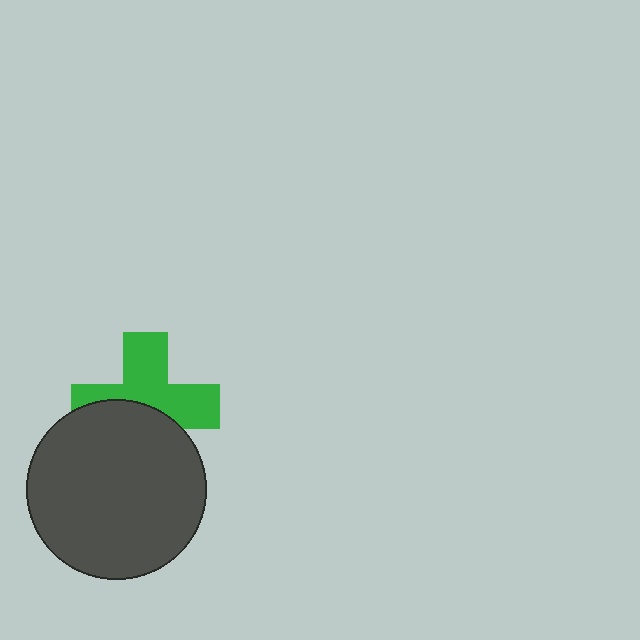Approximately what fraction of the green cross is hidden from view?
Roughly 43% of the green cross is hidden behind the dark gray circle.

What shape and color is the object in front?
The object in front is a dark gray circle.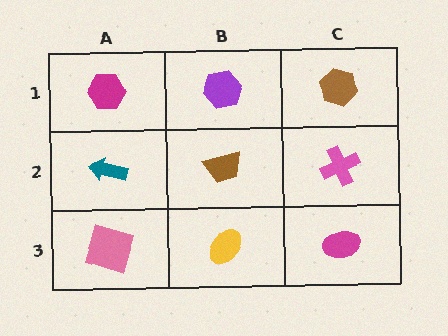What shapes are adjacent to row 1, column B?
A brown trapezoid (row 2, column B), a magenta hexagon (row 1, column A), a brown hexagon (row 1, column C).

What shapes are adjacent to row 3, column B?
A brown trapezoid (row 2, column B), a pink square (row 3, column A), a magenta ellipse (row 3, column C).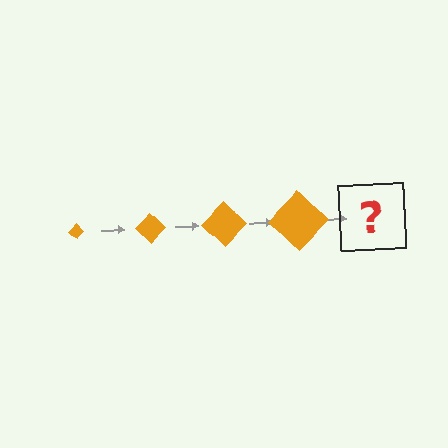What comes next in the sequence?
The next element should be an orange diamond, larger than the previous one.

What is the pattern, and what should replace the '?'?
The pattern is that the diamond gets progressively larger each step. The '?' should be an orange diamond, larger than the previous one.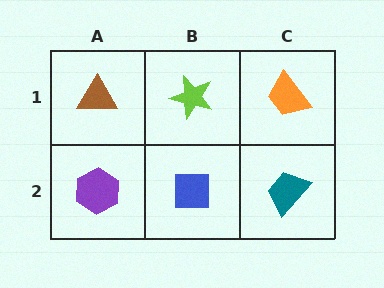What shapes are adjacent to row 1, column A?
A purple hexagon (row 2, column A), a lime star (row 1, column B).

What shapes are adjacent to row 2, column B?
A lime star (row 1, column B), a purple hexagon (row 2, column A), a teal trapezoid (row 2, column C).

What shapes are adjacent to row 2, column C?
An orange trapezoid (row 1, column C), a blue square (row 2, column B).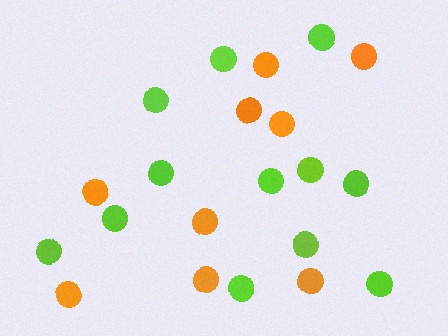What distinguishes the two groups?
There are 2 groups: one group of lime circles (12) and one group of orange circles (9).